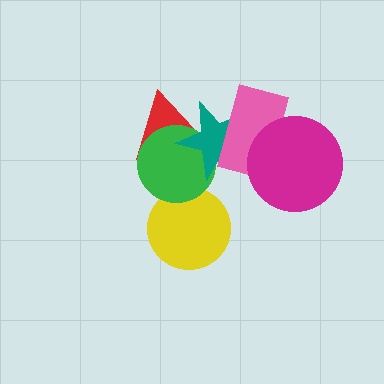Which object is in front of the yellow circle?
The green circle is in front of the yellow circle.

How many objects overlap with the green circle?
3 objects overlap with the green circle.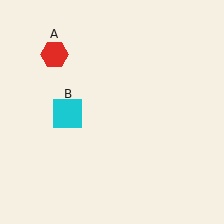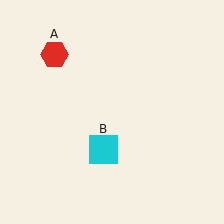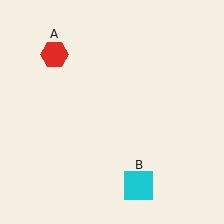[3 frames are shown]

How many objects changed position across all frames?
1 object changed position: cyan square (object B).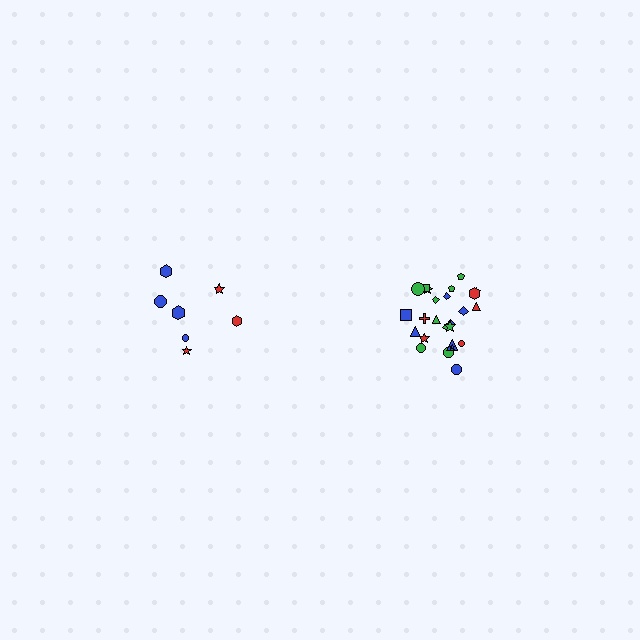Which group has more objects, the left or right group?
The right group.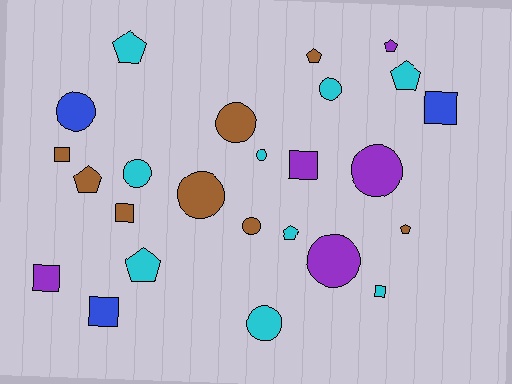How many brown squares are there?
There are 2 brown squares.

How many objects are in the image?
There are 25 objects.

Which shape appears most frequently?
Circle, with 10 objects.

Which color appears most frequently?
Cyan, with 9 objects.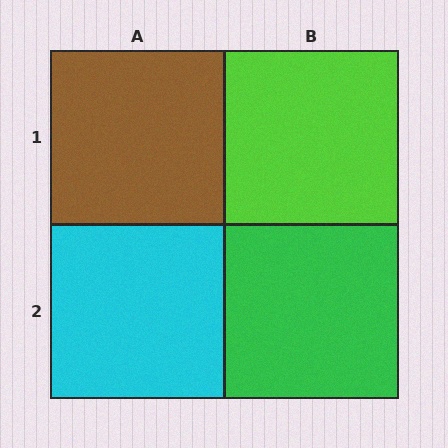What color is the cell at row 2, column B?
Green.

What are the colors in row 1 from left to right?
Brown, lime.